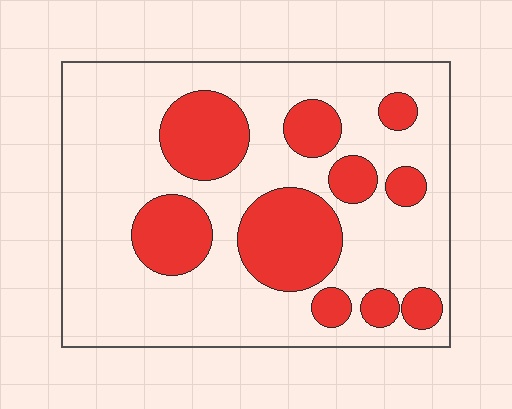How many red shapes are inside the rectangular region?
10.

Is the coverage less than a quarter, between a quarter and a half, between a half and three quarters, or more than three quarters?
Between a quarter and a half.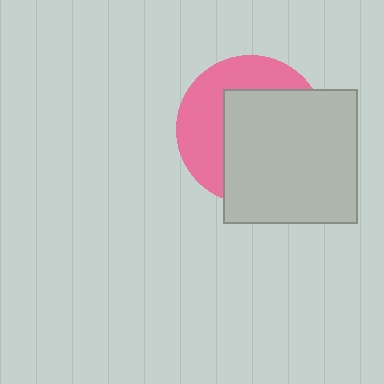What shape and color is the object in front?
The object in front is a light gray square.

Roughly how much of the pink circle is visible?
A small part of it is visible (roughly 41%).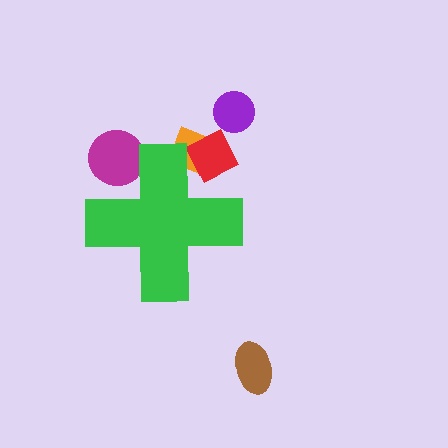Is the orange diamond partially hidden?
Yes, the orange diamond is partially hidden behind the green cross.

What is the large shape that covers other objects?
A green cross.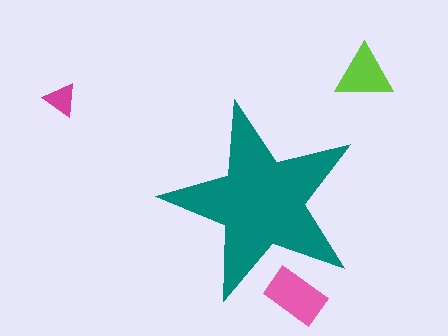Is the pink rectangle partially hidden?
Yes, the pink rectangle is partially hidden behind the teal star.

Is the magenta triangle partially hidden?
No, the magenta triangle is fully visible.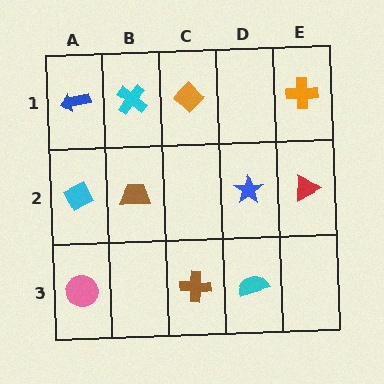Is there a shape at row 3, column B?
No, that cell is empty.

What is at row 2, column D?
A blue star.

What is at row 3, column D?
A cyan semicircle.